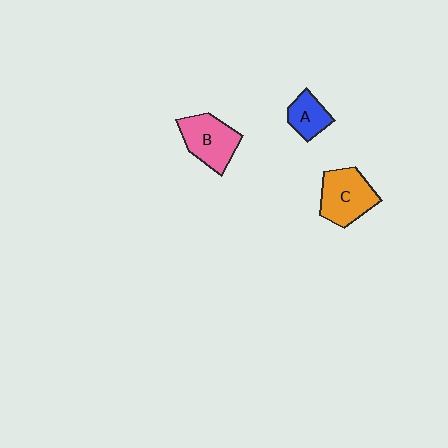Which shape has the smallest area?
Shape A (blue).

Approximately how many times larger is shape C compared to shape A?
Approximately 1.8 times.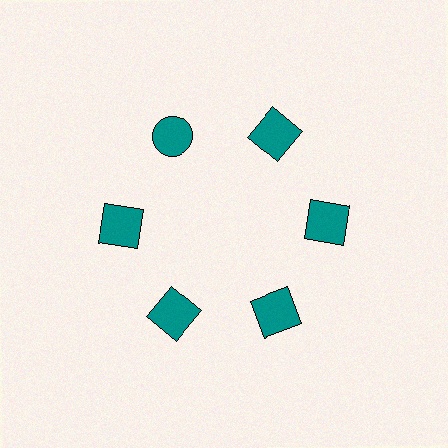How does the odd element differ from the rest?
It has a different shape: circle instead of square.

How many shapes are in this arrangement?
There are 6 shapes arranged in a ring pattern.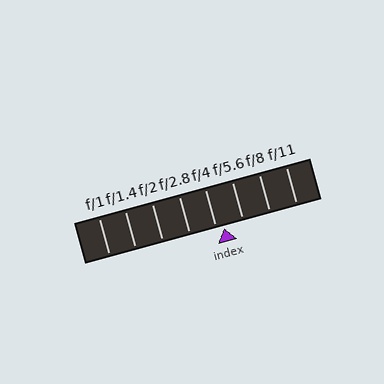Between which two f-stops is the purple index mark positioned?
The index mark is between f/4 and f/5.6.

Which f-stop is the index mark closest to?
The index mark is closest to f/4.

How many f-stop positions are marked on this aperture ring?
There are 8 f-stop positions marked.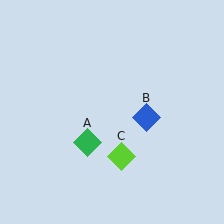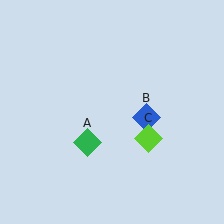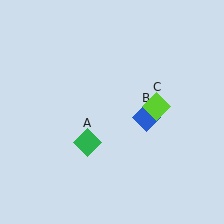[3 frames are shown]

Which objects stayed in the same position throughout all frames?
Green diamond (object A) and blue diamond (object B) remained stationary.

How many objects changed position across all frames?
1 object changed position: lime diamond (object C).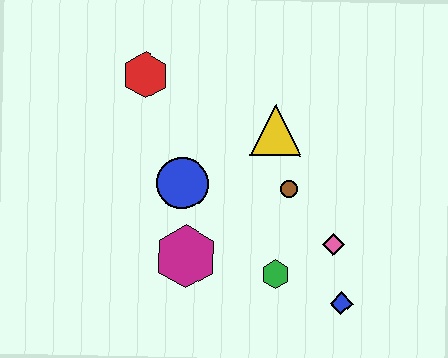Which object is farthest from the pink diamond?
The red hexagon is farthest from the pink diamond.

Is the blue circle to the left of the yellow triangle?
Yes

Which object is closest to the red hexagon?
The blue circle is closest to the red hexagon.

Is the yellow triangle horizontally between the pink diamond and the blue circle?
Yes